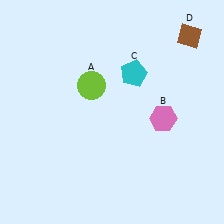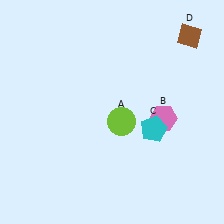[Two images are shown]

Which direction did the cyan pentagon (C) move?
The cyan pentagon (C) moved down.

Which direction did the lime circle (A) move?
The lime circle (A) moved down.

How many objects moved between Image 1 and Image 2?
2 objects moved between the two images.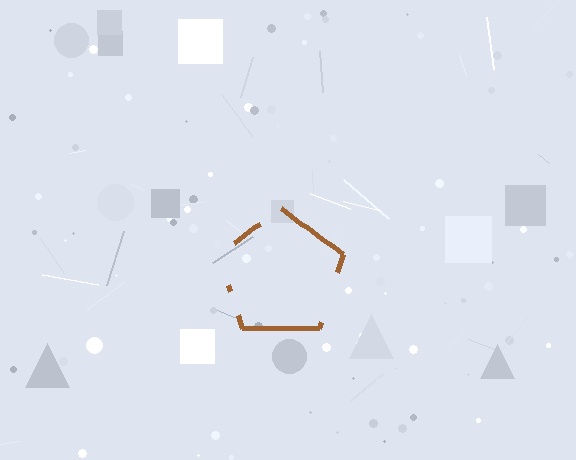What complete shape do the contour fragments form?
The contour fragments form a pentagon.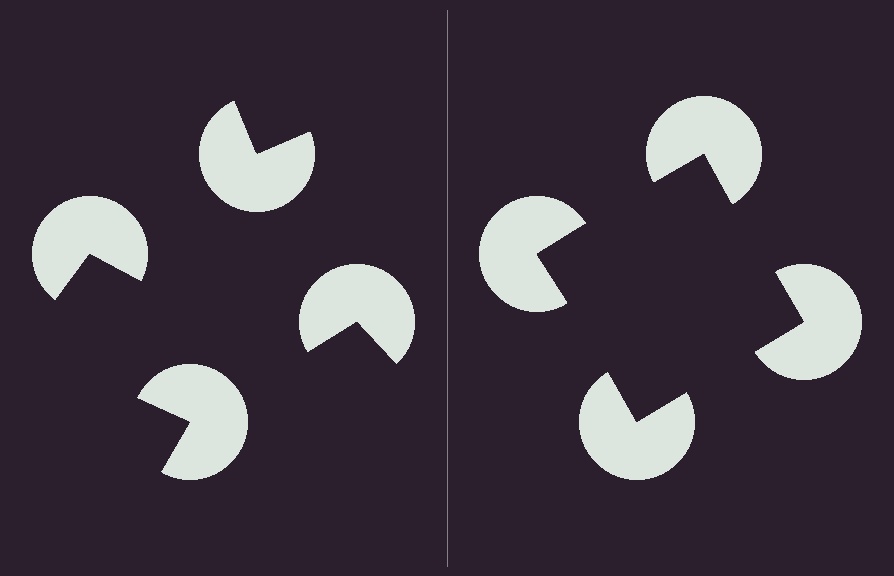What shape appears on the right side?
An illusory square.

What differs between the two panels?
The pac-man discs are positioned identically on both sides; only the wedge orientations differ. On the right they align to a square; on the left they are misaligned.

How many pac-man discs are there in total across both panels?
8 — 4 on each side.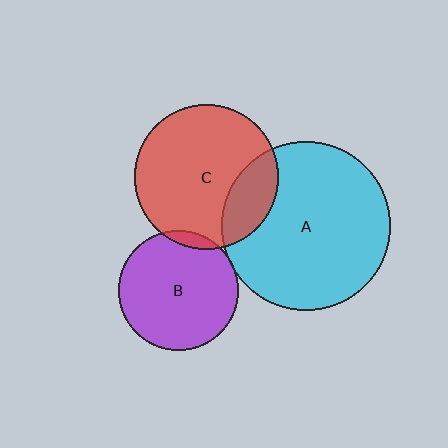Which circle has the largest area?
Circle A (cyan).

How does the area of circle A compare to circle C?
Approximately 1.4 times.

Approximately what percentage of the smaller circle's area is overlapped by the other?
Approximately 5%.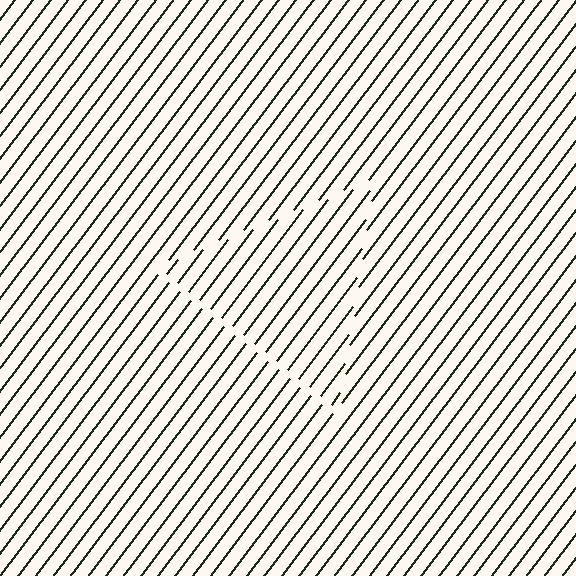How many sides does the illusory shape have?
3 sides — the line-ends trace a triangle.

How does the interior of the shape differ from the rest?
The interior of the shape contains the same grating, shifted by half a period — the contour is defined by the phase discontinuity where line-ends from the inner and outer gratings abut.